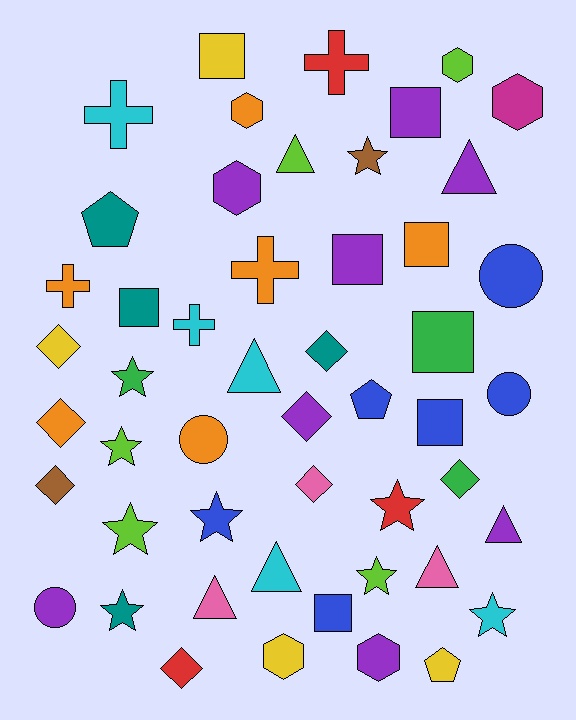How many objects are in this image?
There are 50 objects.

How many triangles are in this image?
There are 7 triangles.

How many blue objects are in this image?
There are 6 blue objects.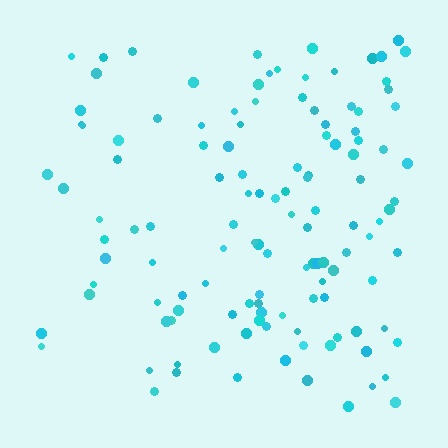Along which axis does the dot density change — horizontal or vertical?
Horizontal.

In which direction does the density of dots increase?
From left to right, with the right side densest.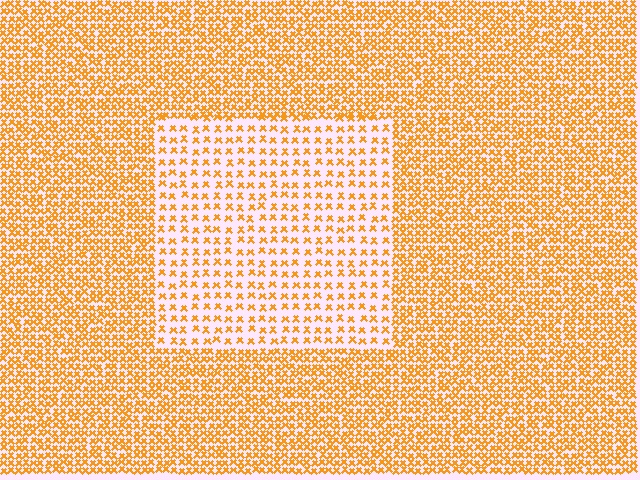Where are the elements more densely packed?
The elements are more densely packed outside the rectangle boundary.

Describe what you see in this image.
The image contains small orange elements arranged at two different densities. A rectangle-shaped region is visible where the elements are less densely packed than the surrounding area.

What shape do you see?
I see a rectangle.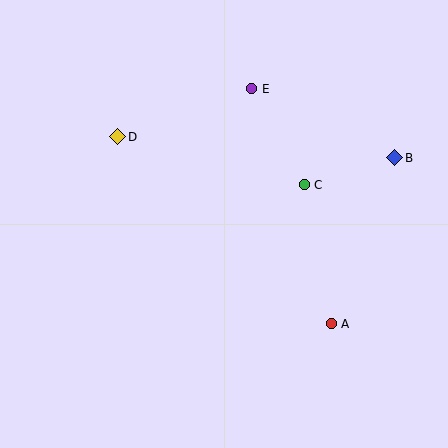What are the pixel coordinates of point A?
Point A is at (331, 324).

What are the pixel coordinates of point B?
Point B is at (395, 158).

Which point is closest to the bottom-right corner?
Point A is closest to the bottom-right corner.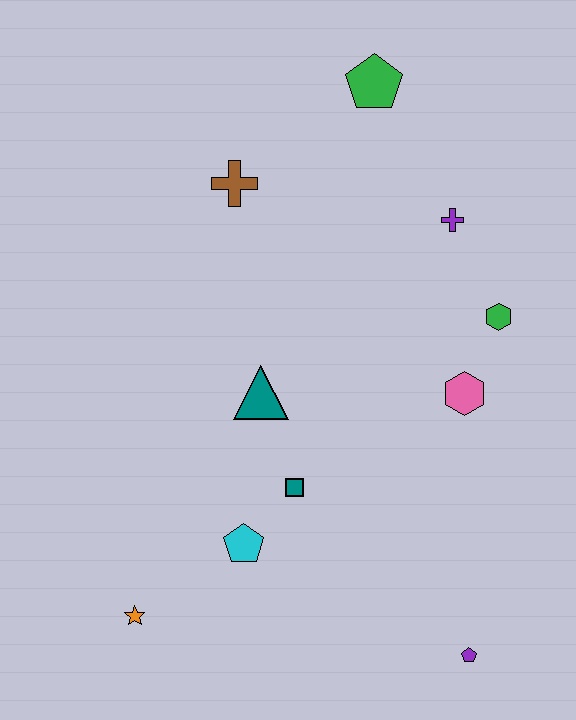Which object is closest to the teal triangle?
The teal square is closest to the teal triangle.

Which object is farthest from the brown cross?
The purple pentagon is farthest from the brown cross.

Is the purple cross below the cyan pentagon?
No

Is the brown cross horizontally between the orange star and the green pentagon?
Yes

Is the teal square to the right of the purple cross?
No